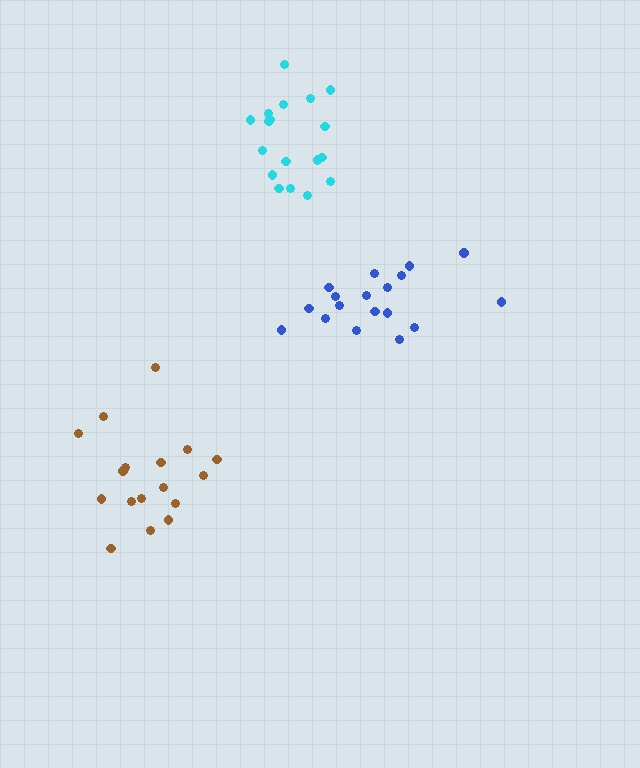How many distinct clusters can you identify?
There are 3 distinct clusters.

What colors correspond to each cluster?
The clusters are colored: blue, cyan, brown.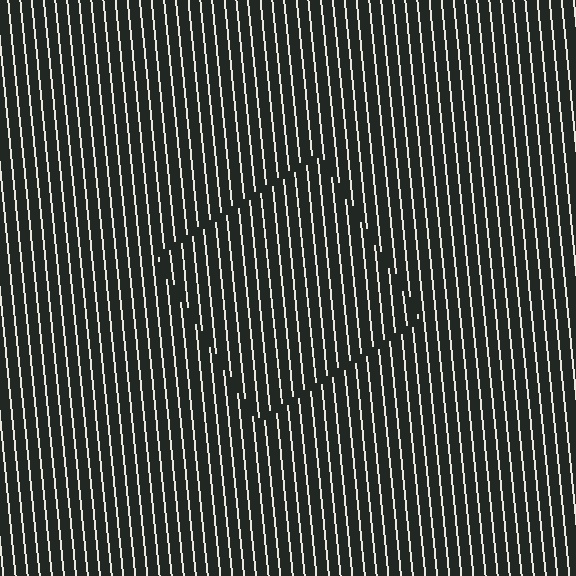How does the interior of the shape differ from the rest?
The interior of the shape contains the same grating, shifted by half a period — the contour is defined by the phase discontinuity where line-ends from the inner and outer gratings abut.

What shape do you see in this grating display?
An illusory square. The interior of the shape contains the same grating, shifted by half a period — the contour is defined by the phase discontinuity where line-ends from the inner and outer gratings abut.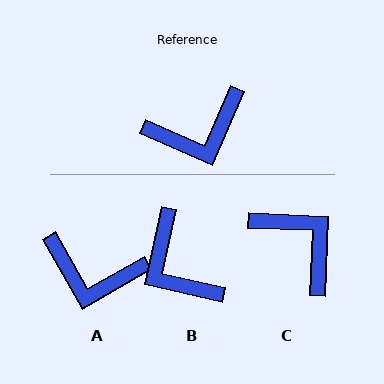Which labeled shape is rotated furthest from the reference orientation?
C, about 111 degrees away.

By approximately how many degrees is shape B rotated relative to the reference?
Approximately 79 degrees clockwise.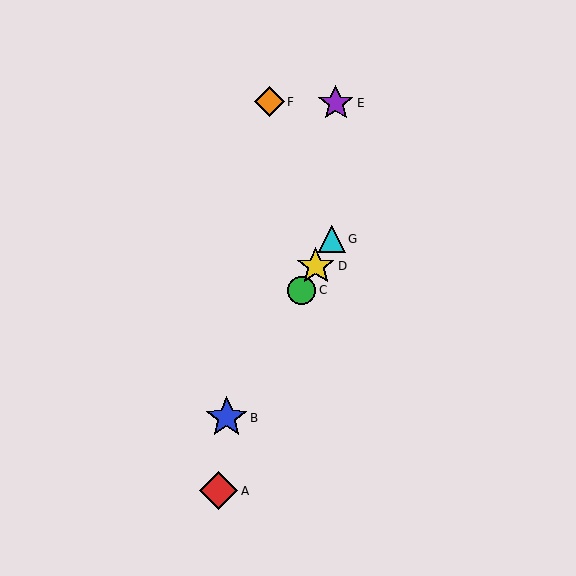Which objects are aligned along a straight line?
Objects B, C, D, G are aligned along a straight line.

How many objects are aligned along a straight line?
4 objects (B, C, D, G) are aligned along a straight line.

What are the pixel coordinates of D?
Object D is at (316, 266).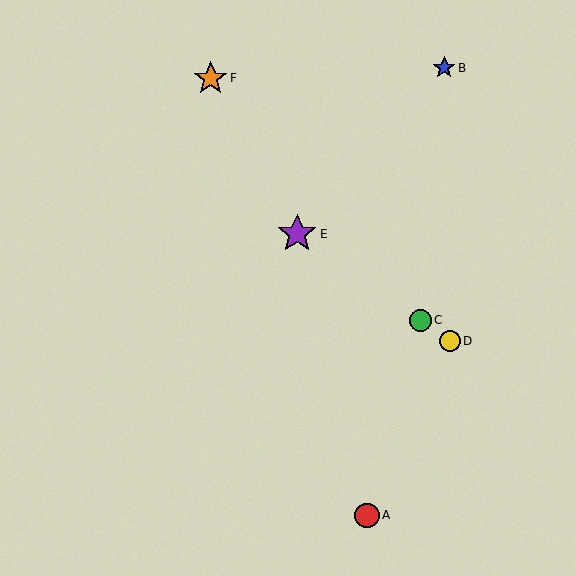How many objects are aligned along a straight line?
3 objects (C, D, E) are aligned along a straight line.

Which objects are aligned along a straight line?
Objects C, D, E are aligned along a straight line.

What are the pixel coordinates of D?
Object D is at (450, 341).